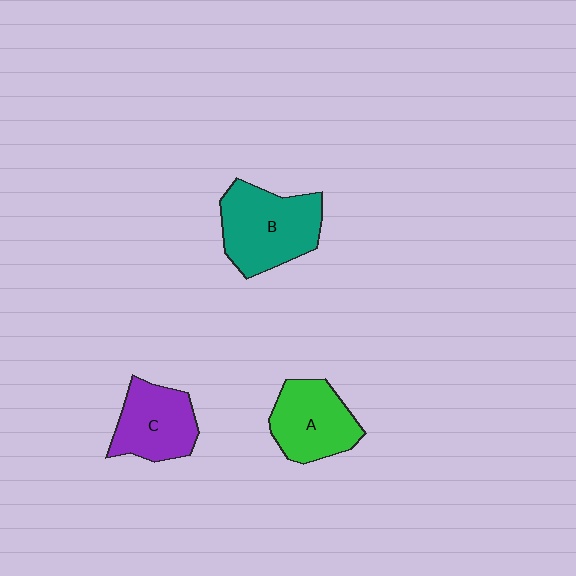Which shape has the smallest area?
Shape C (purple).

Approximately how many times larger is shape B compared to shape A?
Approximately 1.3 times.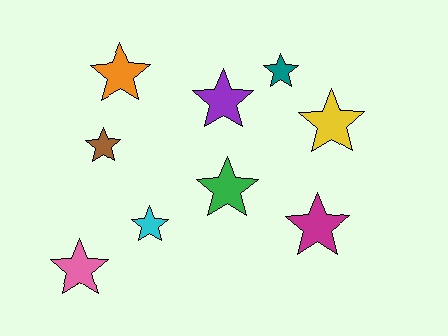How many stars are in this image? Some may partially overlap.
There are 9 stars.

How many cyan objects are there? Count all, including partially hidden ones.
There is 1 cyan object.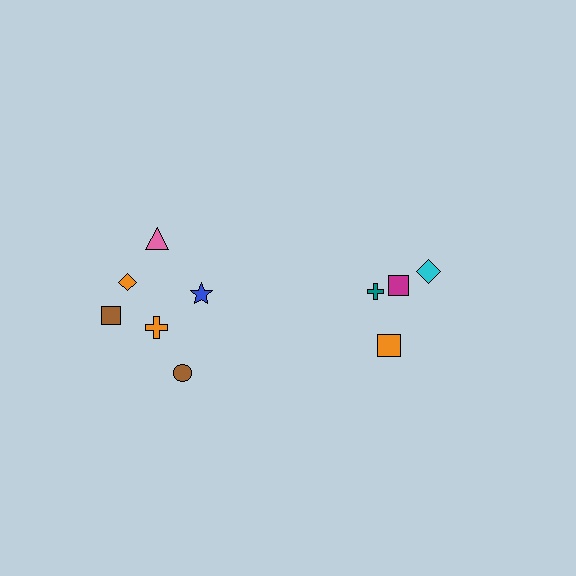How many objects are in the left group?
There are 6 objects.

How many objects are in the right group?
There are 4 objects.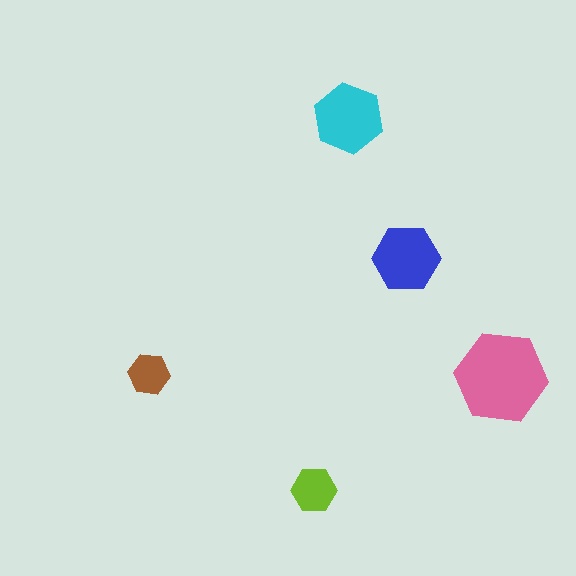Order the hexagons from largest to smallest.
the pink one, the cyan one, the blue one, the lime one, the brown one.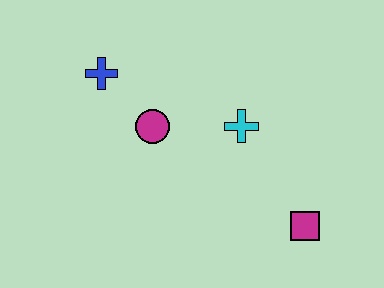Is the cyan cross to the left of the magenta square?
Yes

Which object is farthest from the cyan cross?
The blue cross is farthest from the cyan cross.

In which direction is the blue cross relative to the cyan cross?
The blue cross is to the left of the cyan cross.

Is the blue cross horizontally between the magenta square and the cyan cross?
No